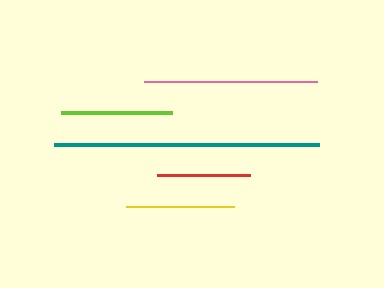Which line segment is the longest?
The teal line is the longest at approximately 266 pixels.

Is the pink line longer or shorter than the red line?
The pink line is longer than the red line.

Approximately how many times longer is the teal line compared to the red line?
The teal line is approximately 2.8 times the length of the red line.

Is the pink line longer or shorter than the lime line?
The pink line is longer than the lime line.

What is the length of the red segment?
The red segment is approximately 93 pixels long.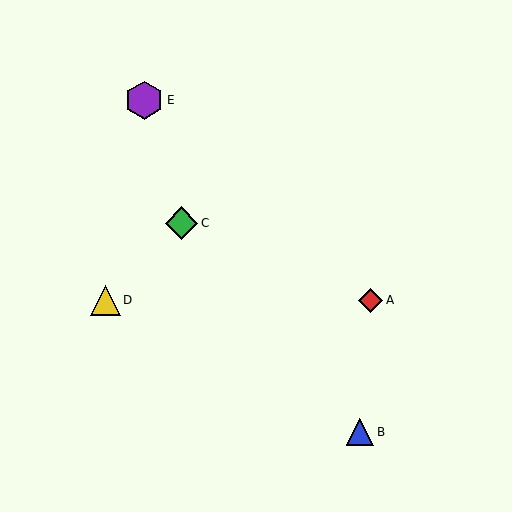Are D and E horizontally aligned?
No, D is at y≈300 and E is at y≈100.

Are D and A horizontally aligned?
Yes, both are at y≈300.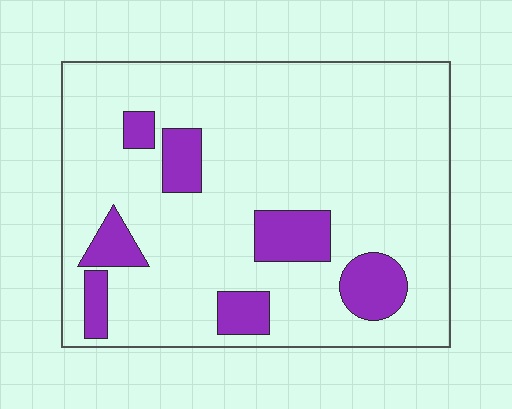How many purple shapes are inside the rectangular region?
7.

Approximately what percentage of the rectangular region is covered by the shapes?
Approximately 15%.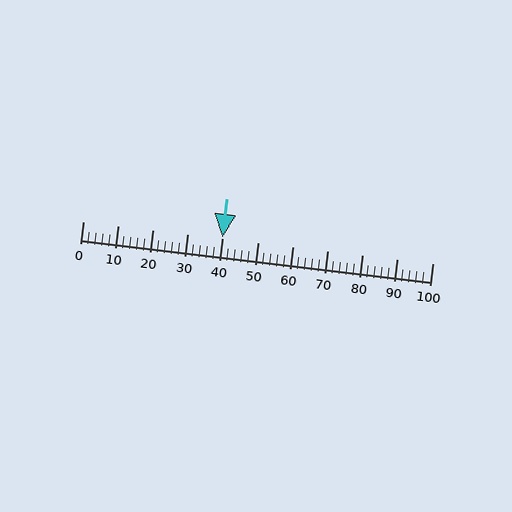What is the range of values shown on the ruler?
The ruler shows values from 0 to 100.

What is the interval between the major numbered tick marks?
The major tick marks are spaced 10 units apart.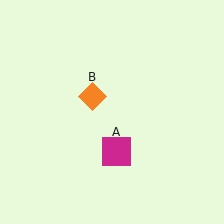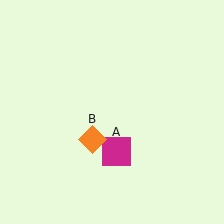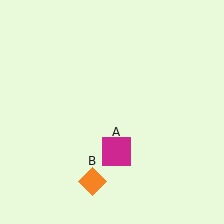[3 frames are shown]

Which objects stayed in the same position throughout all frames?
Magenta square (object A) remained stationary.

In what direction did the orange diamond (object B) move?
The orange diamond (object B) moved down.